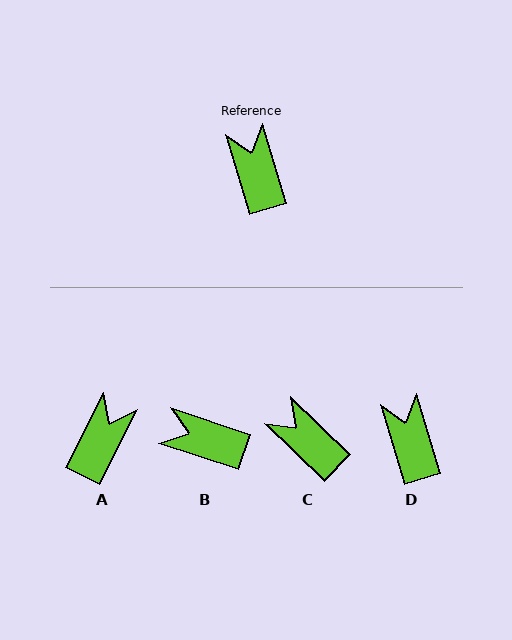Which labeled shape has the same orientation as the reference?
D.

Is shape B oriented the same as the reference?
No, it is off by about 55 degrees.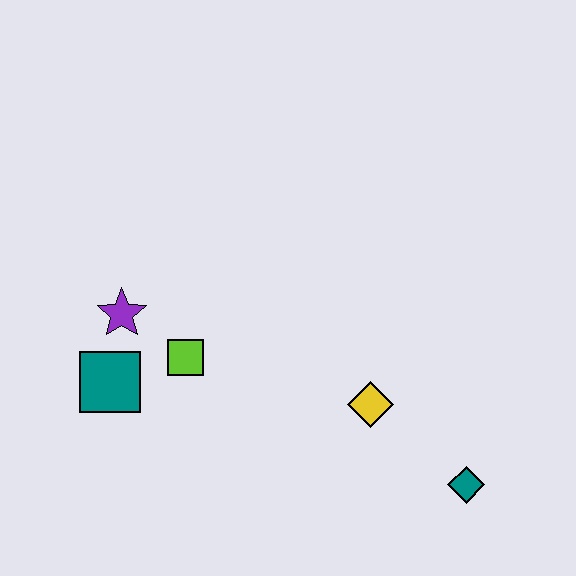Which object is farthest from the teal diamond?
The purple star is farthest from the teal diamond.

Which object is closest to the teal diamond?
The yellow diamond is closest to the teal diamond.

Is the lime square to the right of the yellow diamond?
No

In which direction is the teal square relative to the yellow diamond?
The teal square is to the left of the yellow diamond.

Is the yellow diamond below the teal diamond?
No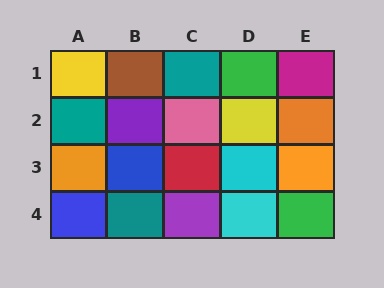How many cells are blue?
2 cells are blue.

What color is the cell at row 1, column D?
Green.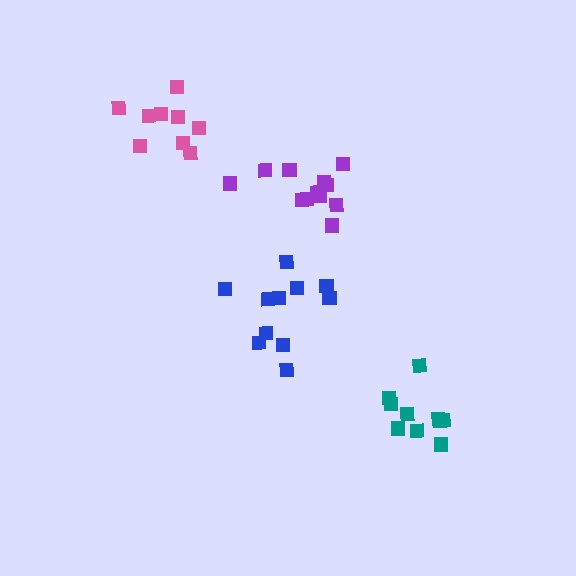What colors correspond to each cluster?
The clusters are colored: pink, blue, purple, teal.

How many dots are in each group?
Group 1: 9 dots, Group 2: 11 dots, Group 3: 13 dots, Group 4: 10 dots (43 total).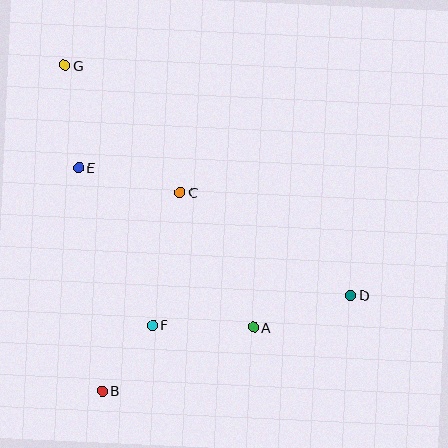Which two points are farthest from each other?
Points D and G are farthest from each other.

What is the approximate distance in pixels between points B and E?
The distance between B and E is approximately 225 pixels.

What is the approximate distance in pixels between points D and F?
The distance between D and F is approximately 200 pixels.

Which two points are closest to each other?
Points B and F are closest to each other.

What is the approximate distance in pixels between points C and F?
The distance between C and F is approximately 135 pixels.